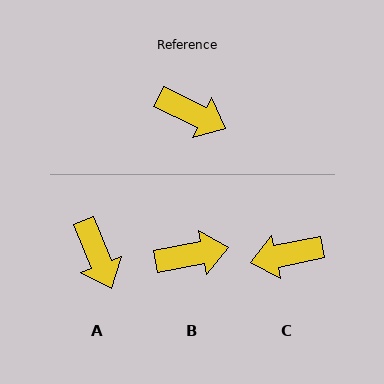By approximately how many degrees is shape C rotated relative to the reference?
Approximately 143 degrees clockwise.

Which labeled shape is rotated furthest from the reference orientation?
C, about 143 degrees away.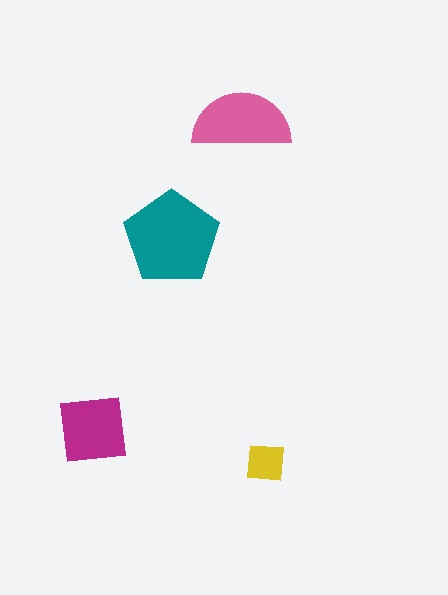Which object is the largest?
The teal pentagon.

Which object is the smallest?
The yellow square.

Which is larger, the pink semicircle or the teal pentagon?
The teal pentagon.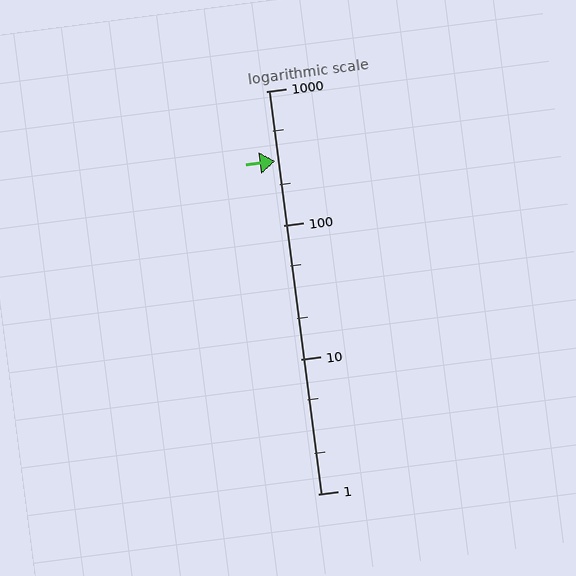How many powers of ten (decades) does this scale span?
The scale spans 3 decades, from 1 to 1000.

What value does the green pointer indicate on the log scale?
The pointer indicates approximately 300.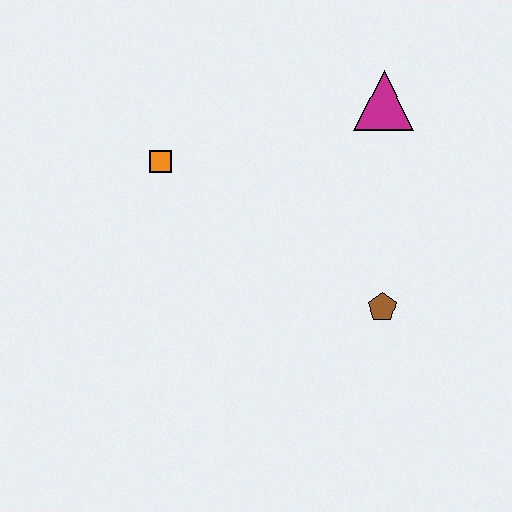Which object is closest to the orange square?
The magenta triangle is closest to the orange square.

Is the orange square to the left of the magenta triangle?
Yes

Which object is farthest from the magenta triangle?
The orange square is farthest from the magenta triangle.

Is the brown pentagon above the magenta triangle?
No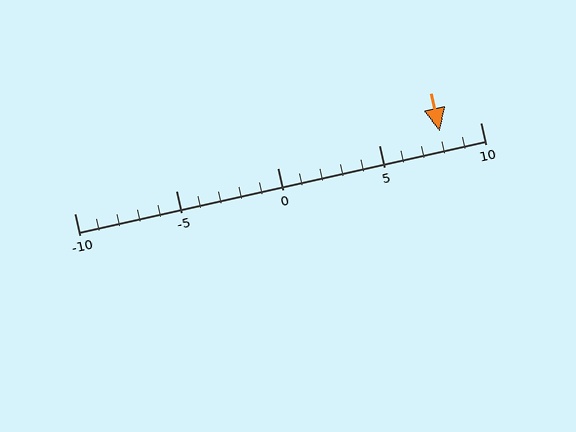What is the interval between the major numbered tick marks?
The major tick marks are spaced 5 units apart.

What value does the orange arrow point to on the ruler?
The orange arrow points to approximately 8.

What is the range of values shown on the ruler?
The ruler shows values from -10 to 10.